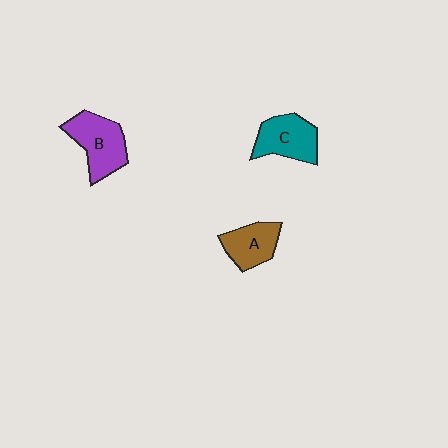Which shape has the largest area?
Shape B (purple).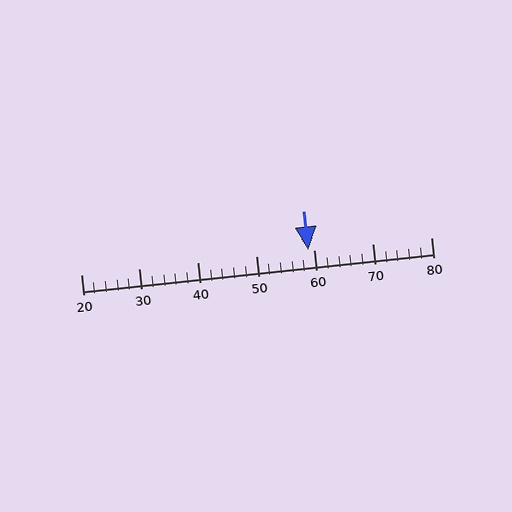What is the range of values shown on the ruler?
The ruler shows values from 20 to 80.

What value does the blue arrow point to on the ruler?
The blue arrow points to approximately 59.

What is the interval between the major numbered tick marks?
The major tick marks are spaced 10 units apart.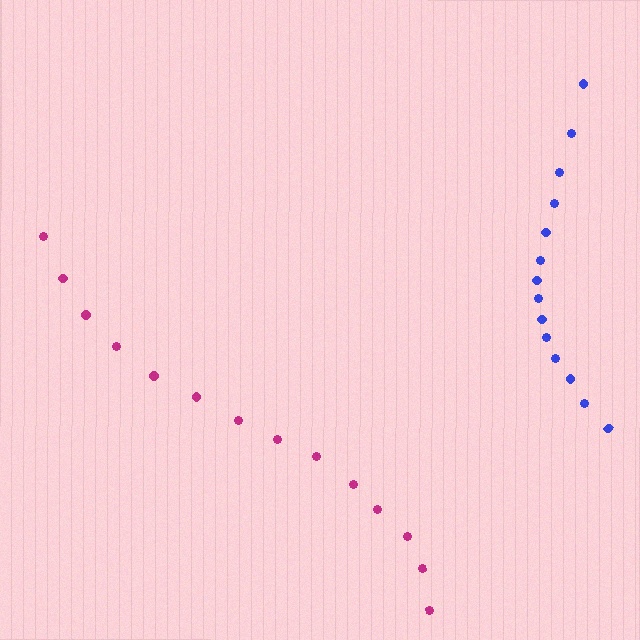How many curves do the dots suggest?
There are 2 distinct paths.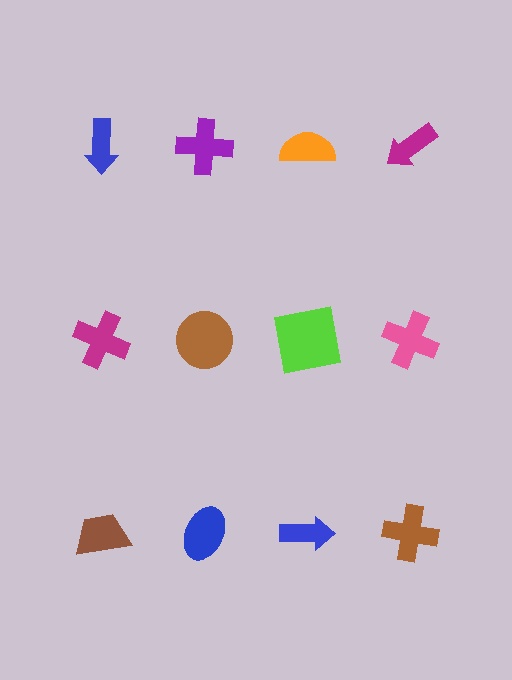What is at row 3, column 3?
A blue arrow.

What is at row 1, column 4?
A magenta arrow.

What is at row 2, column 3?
A lime square.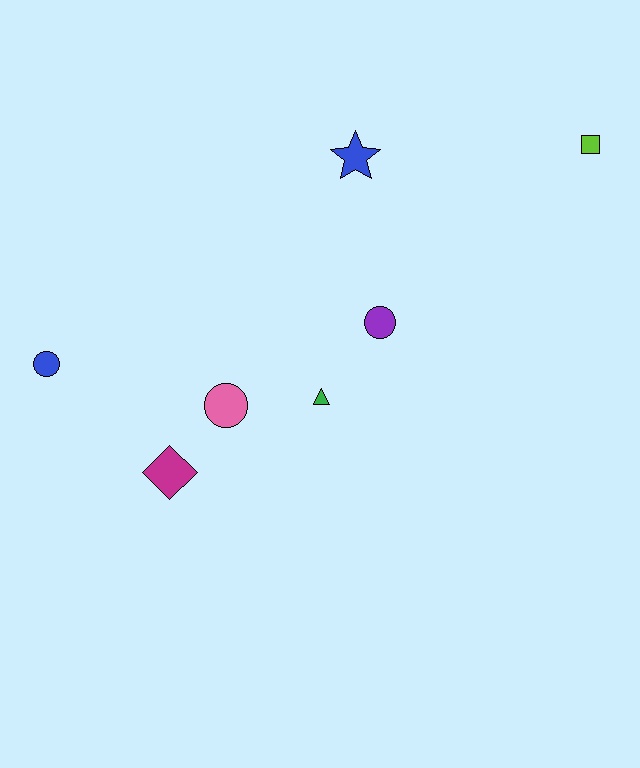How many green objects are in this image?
There is 1 green object.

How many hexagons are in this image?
There are no hexagons.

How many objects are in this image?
There are 7 objects.